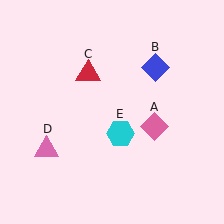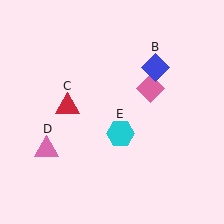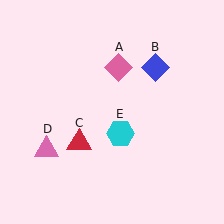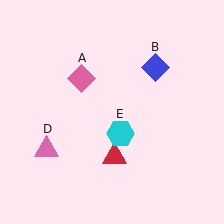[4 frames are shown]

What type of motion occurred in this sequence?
The pink diamond (object A), red triangle (object C) rotated counterclockwise around the center of the scene.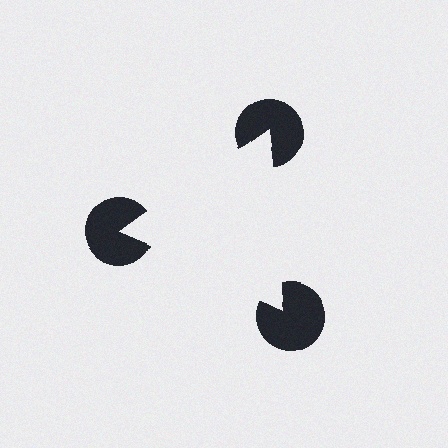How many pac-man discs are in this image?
There are 3 — one at each vertex of the illusory triangle.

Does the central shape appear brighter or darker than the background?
It typically appears slightly brighter than the background, even though no actual brightness change is drawn.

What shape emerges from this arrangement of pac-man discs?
An illusory triangle — its edges are inferred from the aligned wedge cuts in the pac-man discs, not physically drawn.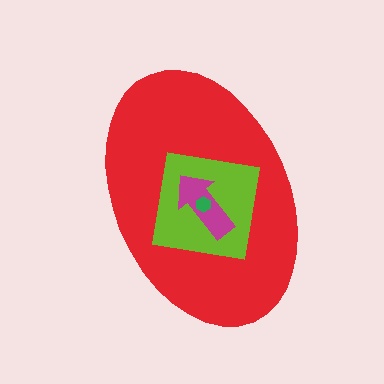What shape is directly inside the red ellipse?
The lime square.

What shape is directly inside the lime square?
The magenta arrow.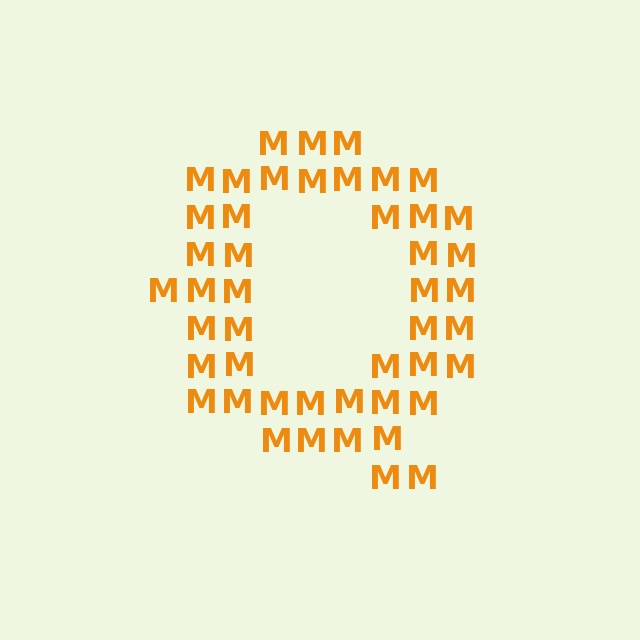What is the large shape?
The large shape is the letter Q.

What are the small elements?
The small elements are letter M's.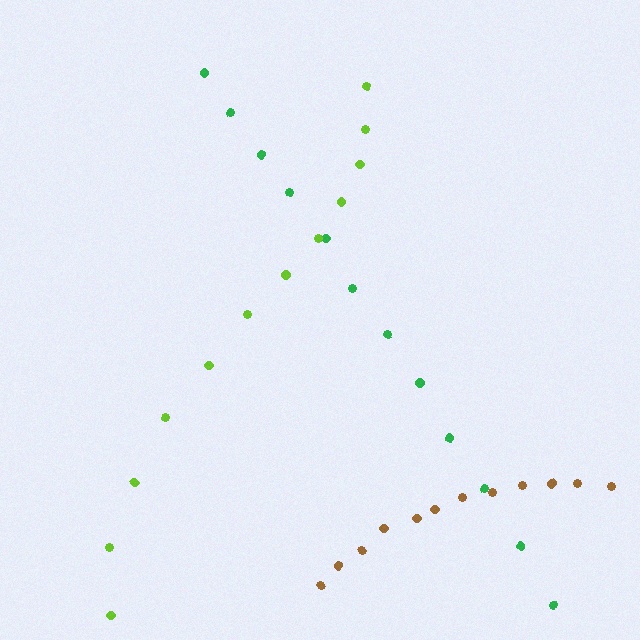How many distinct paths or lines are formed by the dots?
There are 3 distinct paths.